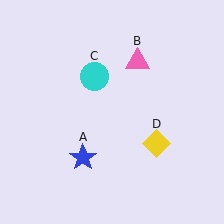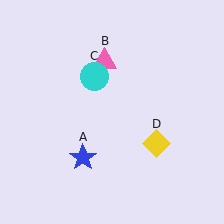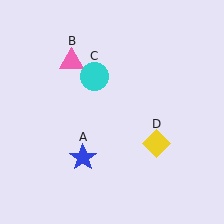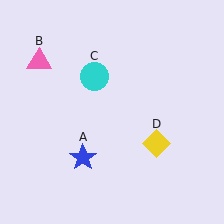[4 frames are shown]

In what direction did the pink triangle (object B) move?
The pink triangle (object B) moved left.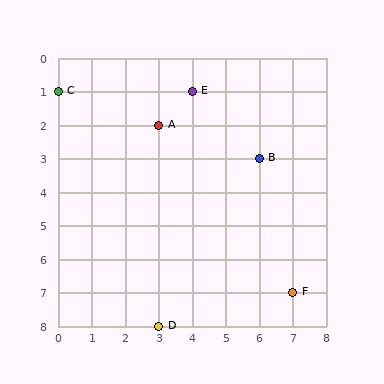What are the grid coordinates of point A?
Point A is at grid coordinates (3, 2).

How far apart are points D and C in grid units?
Points D and C are 3 columns and 7 rows apart (about 7.6 grid units diagonally).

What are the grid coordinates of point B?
Point B is at grid coordinates (6, 3).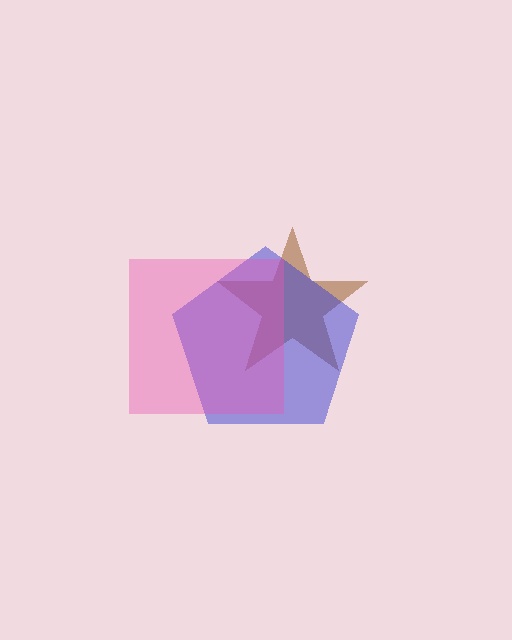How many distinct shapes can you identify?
There are 3 distinct shapes: a brown star, a blue pentagon, a pink square.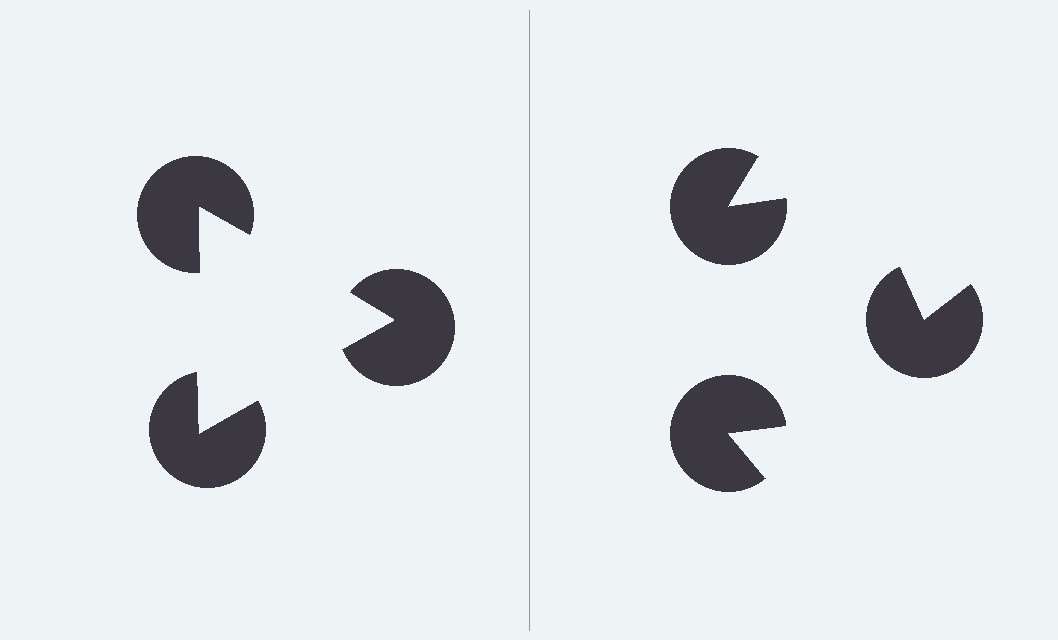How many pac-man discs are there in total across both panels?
6 — 3 on each side.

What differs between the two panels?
The pac-man discs are positioned identically on both sides; only the wedge orientations differ. On the left they align to a triangle; on the right they are misaligned.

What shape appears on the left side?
An illusory triangle.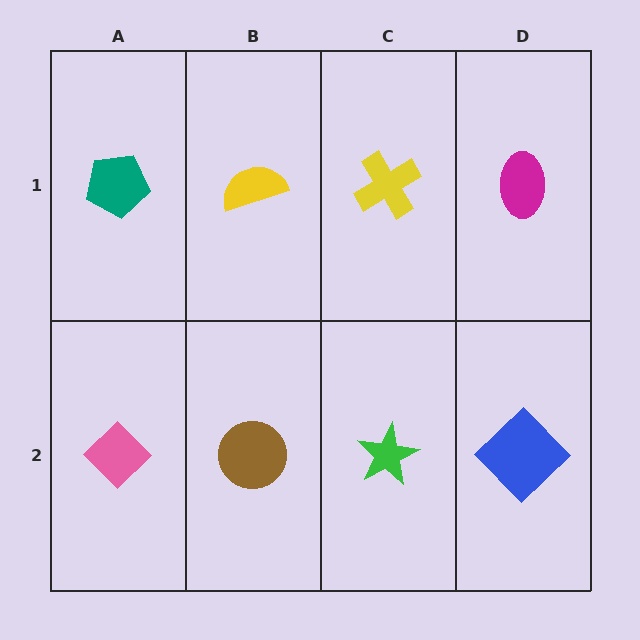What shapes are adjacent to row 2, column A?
A teal pentagon (row 1, column A), a brown circle (row 2, column B).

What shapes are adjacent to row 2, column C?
A yellow cross (row 1, column C), a brown circle (row 2, column B), a blue diamond (row 2, column D).